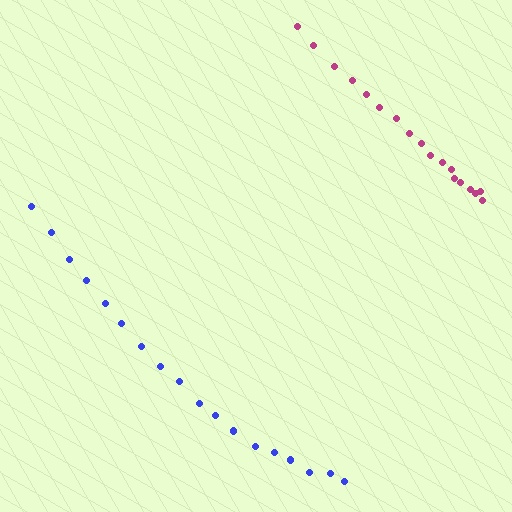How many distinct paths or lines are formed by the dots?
There are 2 distinct paths.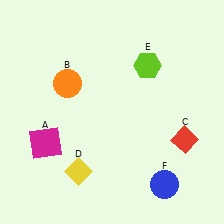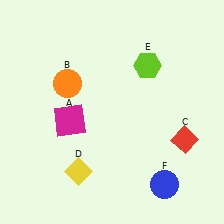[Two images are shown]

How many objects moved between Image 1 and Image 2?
1 object moved between the two images.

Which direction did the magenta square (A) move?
The magenta square (A) moved right.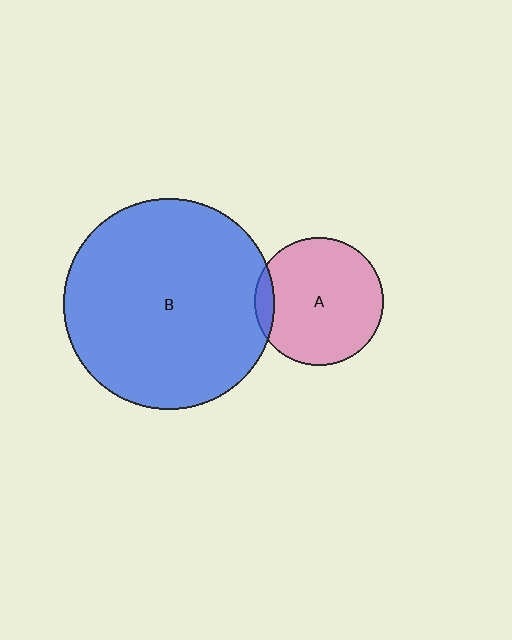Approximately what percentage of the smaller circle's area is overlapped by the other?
Approximately 10%.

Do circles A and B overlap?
Yes.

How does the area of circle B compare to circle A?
Approximately 2.7 times.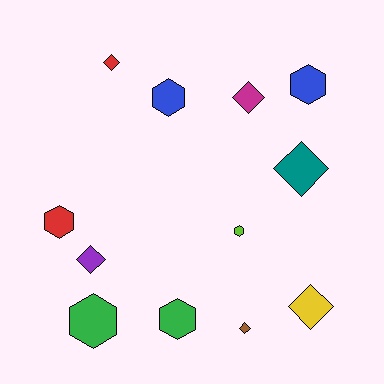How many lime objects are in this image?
There is 1 lime object.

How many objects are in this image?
There are 12 objects.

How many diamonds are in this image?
There are 6 diamonds.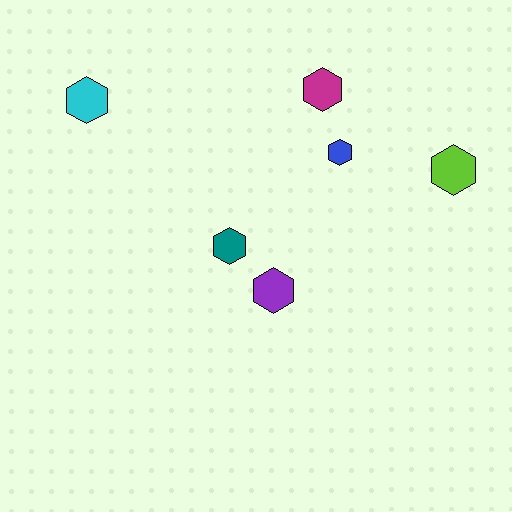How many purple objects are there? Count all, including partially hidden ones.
There is 1 purple object.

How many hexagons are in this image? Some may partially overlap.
There are 6 hexagons.